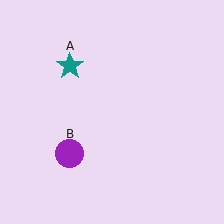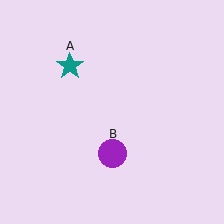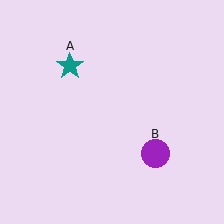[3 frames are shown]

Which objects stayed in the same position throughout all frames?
Teal star (object A) remained stationary.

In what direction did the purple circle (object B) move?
The purple circle (object B) moved right.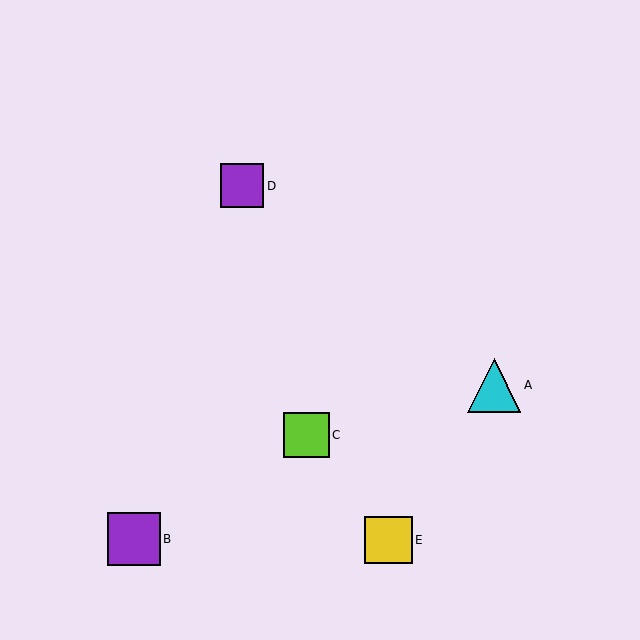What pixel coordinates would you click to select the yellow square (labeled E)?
Click at (389, 540) to select the yellow square E.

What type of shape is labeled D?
Shape D is a purple square.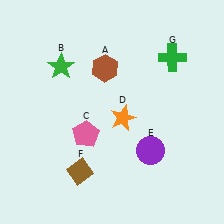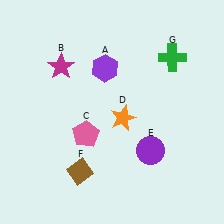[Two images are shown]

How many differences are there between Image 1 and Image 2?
There are 2 differences between the two images.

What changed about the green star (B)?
In Image 1, B is green. In Image 2, it changed to magenta.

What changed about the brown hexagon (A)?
In Image 1, A is brown. In Image 2, it changed to purple.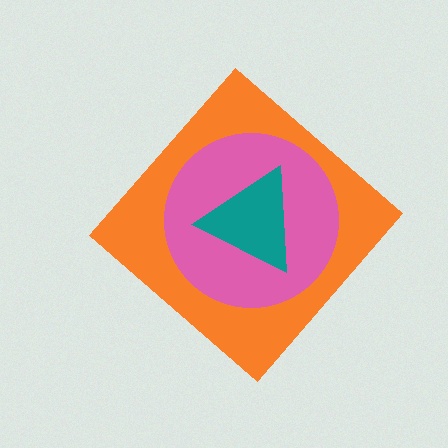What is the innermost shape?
The teal triangle.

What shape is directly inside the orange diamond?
The pink circle.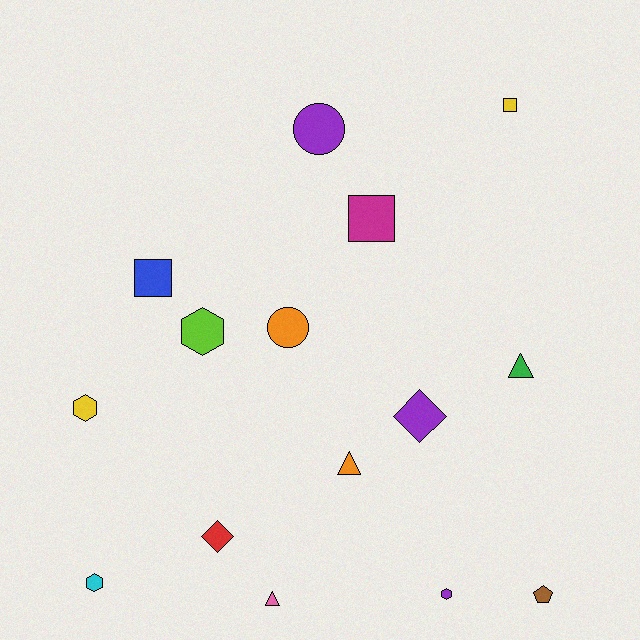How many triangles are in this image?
There are 3 triangles.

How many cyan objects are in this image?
There is 1 cyan object.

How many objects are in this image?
There are 15 objects.